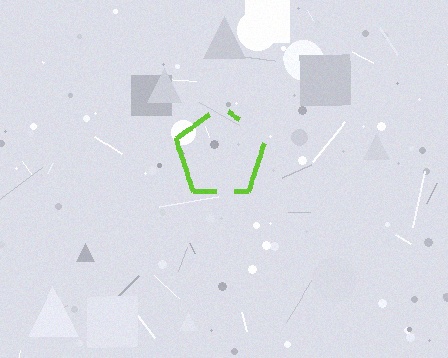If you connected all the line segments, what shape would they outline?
They would outline a pentagon.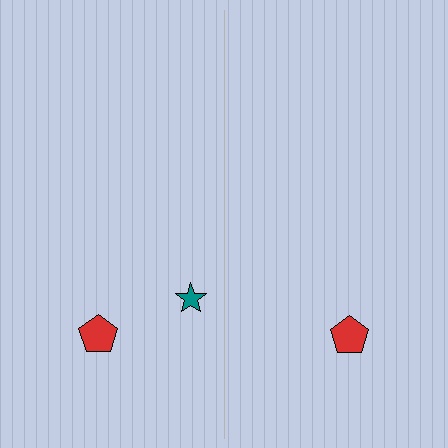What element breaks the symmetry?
A teal star is missing from the right side.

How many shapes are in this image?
There are 3 shapes in this image.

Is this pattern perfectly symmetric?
No, the pattern is not perfectly symmetric. A teal star is missing from the right side.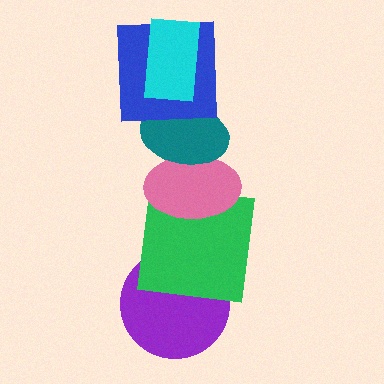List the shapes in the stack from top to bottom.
From top to bottom: the cyan rectangle, the blue square, the teal ellipse, the pink ellipse, the green square, the purple circle.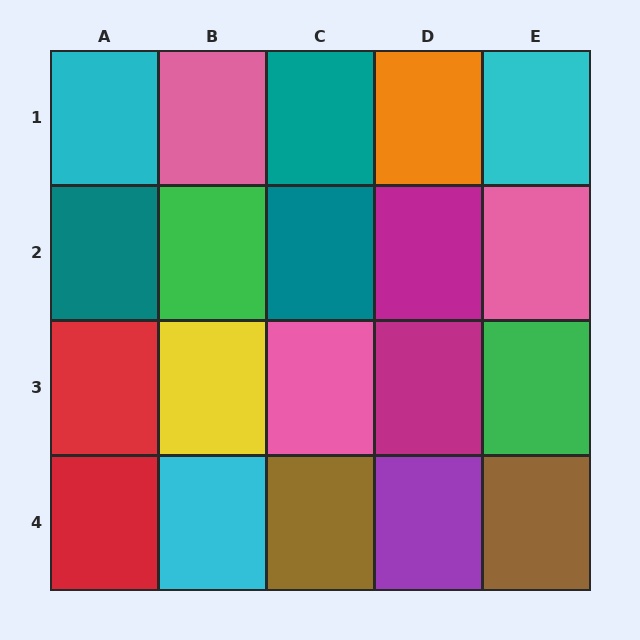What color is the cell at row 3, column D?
Magenta.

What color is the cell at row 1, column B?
Pink.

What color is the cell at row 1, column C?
Teal.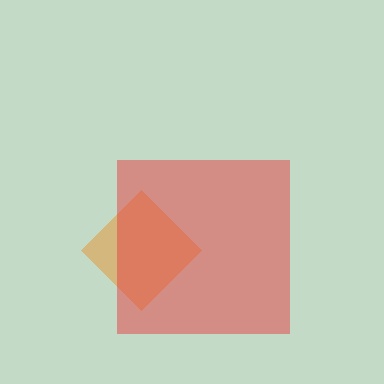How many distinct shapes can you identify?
There are 2 distinct shapes: an orange diamond, a red square.